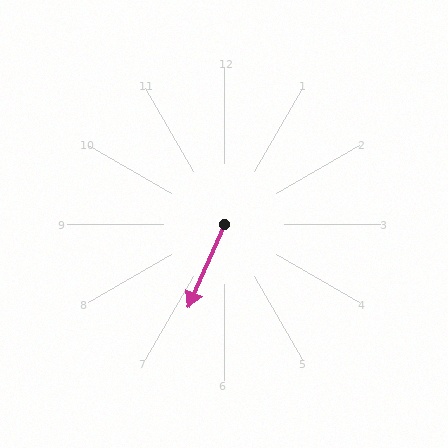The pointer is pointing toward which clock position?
Roughly 7 o'clock.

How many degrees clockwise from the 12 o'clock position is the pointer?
Approximately 204 degrees.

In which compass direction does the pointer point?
Southwest.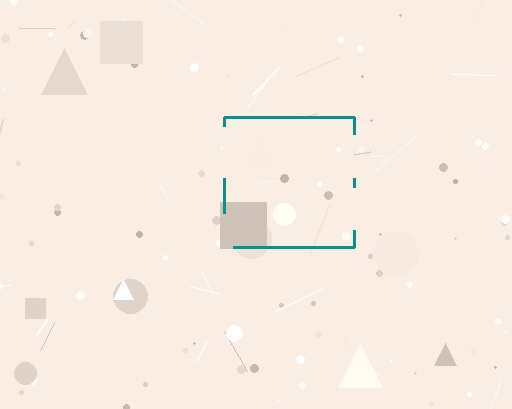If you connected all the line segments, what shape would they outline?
They would outline a square.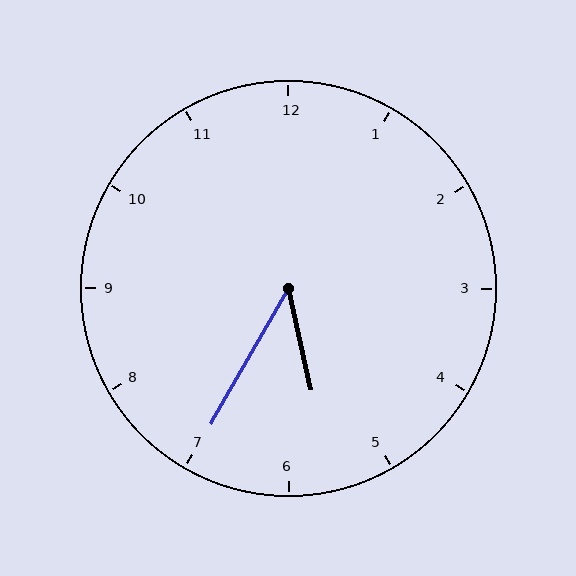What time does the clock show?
5:35.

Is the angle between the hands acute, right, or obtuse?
It is acute.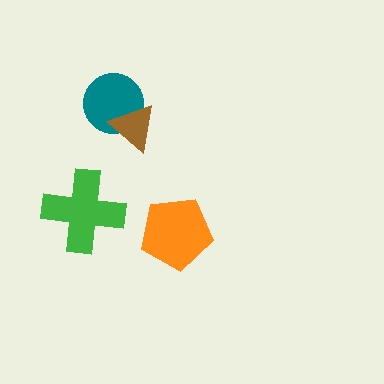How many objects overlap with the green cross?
0 objects overlap with the green cross.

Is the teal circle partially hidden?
Yes, it is partially covered by another shape.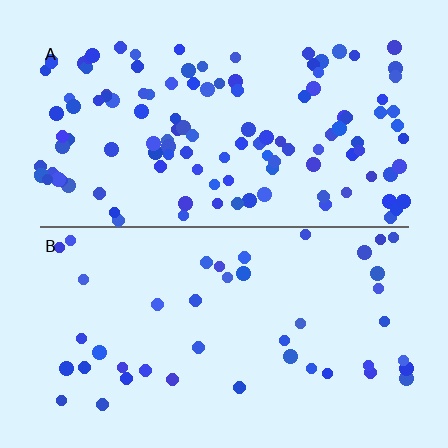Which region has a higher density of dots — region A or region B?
A (the top).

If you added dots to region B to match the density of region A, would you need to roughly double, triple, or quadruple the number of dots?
Approximately triple.